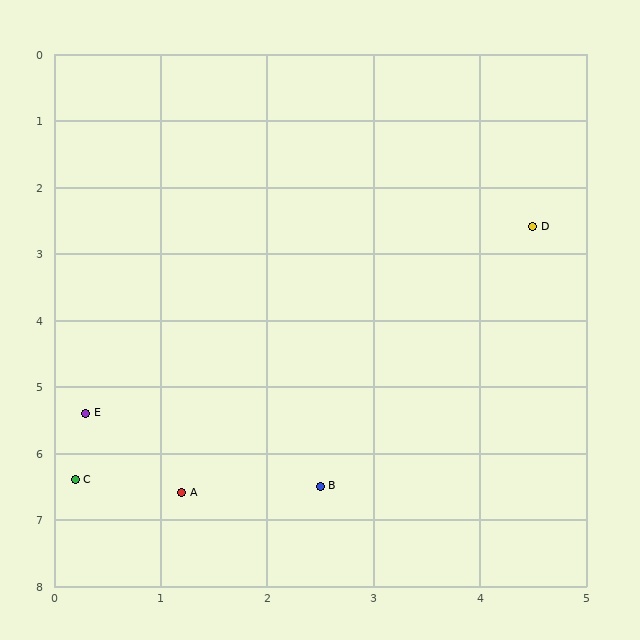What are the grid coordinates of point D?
Point D is at approximately (4.5, 2.6).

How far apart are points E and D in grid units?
Points E and D are about 5.0 grid units apart.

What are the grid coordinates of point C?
Point C is at approximately (0.2, 6.4).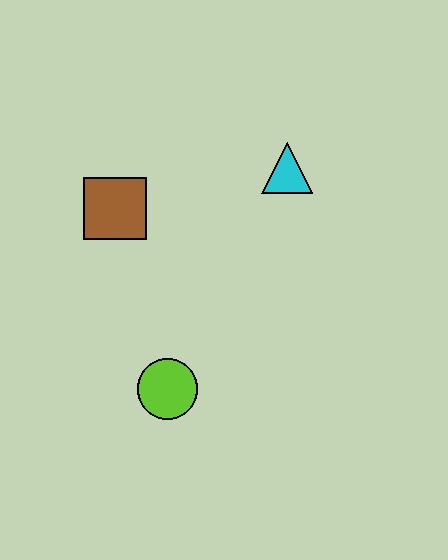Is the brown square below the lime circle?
No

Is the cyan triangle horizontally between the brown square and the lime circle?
No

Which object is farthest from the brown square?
The lime circle is farthest from the brown square.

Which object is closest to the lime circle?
The brown square is closest to the lime circle.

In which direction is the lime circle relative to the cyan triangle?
The lime circle is below the cyan triangle.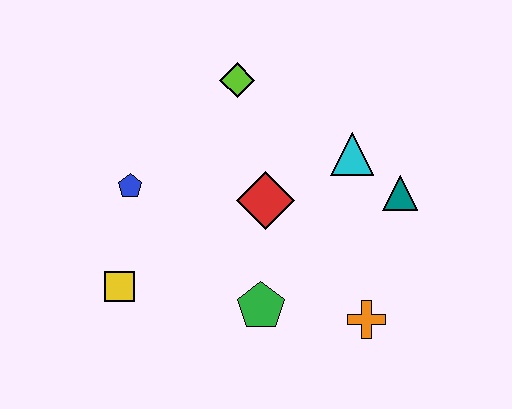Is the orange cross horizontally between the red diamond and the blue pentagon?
No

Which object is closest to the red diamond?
The cyan triangle is closest to the red diamond.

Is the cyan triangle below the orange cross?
No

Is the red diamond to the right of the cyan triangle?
No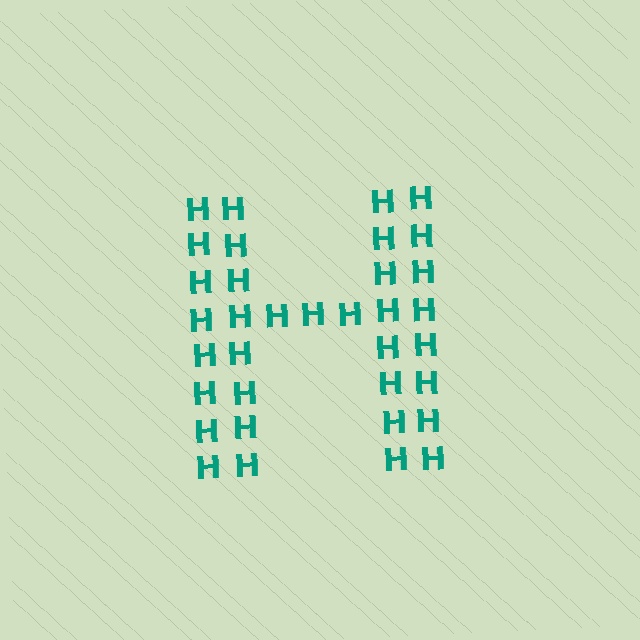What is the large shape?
The large shape is the letter H.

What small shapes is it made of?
It is made of small letter H's.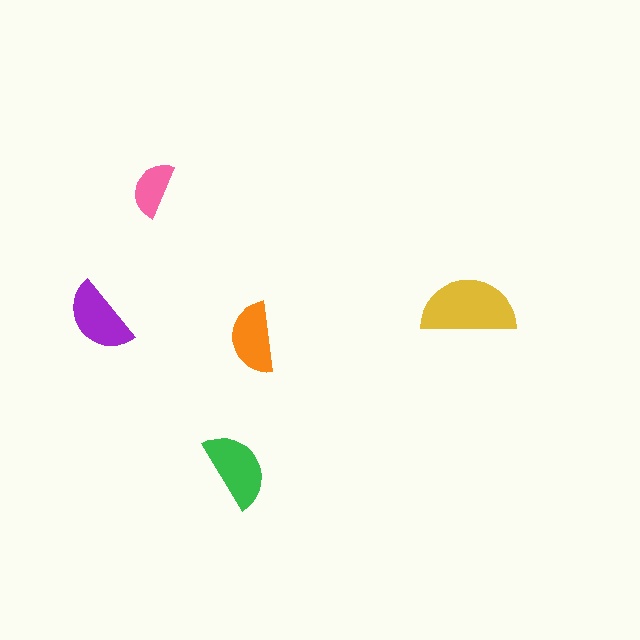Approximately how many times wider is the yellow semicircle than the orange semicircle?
About 1.5 times wider.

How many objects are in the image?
There are 5 objects in the image.